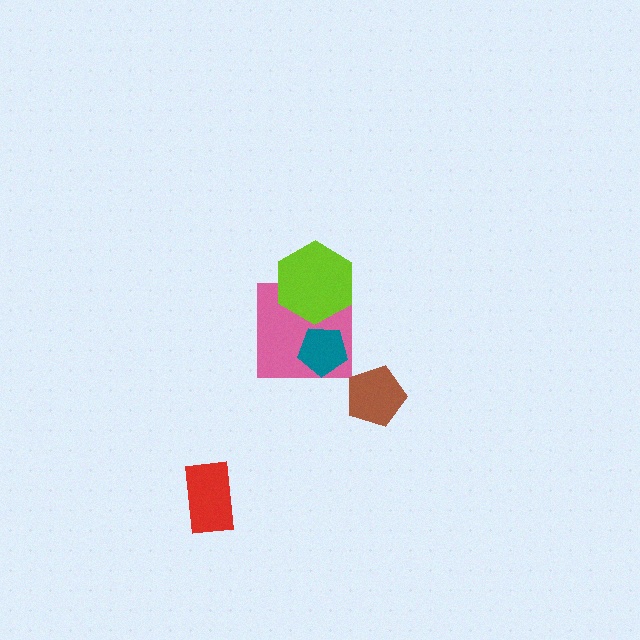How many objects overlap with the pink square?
2 objects overlap with the pink square.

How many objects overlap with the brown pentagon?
0 objects overlap with the brown pentagon.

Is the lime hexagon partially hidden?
No, no other shape covers it.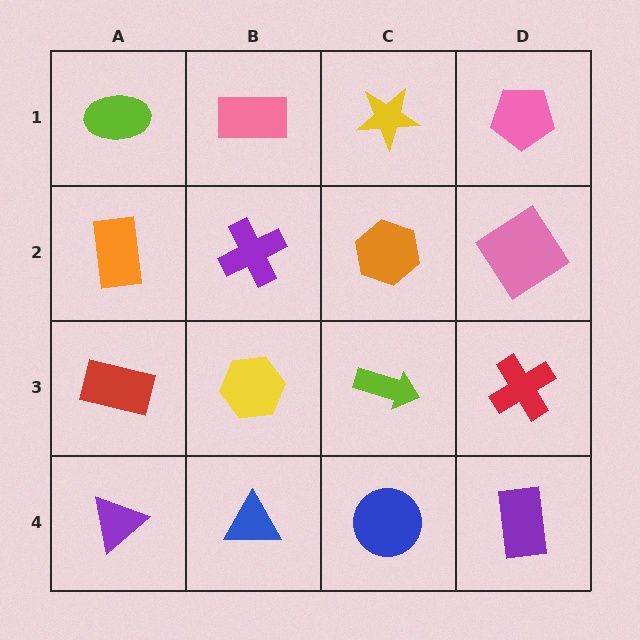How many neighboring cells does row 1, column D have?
2.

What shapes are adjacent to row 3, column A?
An orange rectangle (row 2, column A), a purple triangle (row 4, column A), a yellow hexagon (row 3, column B).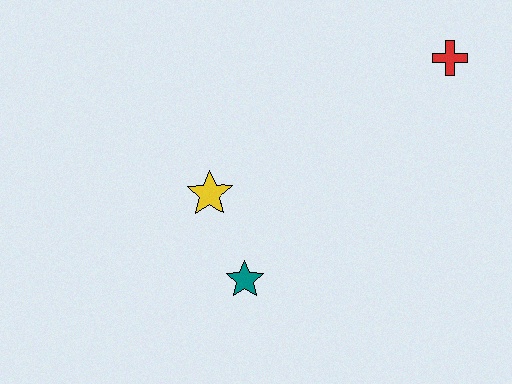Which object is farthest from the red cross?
The teal star is farthest from the red cross.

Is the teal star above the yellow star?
No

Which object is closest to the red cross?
The yellow star is closest to the red cross.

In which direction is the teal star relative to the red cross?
The teal star is below the red cross.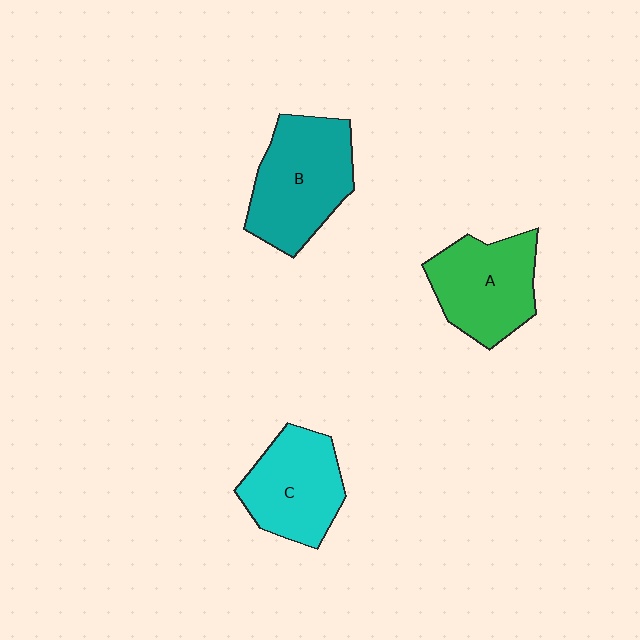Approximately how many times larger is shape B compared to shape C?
Approximately 1.2 times.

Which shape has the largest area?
Shape B (teal).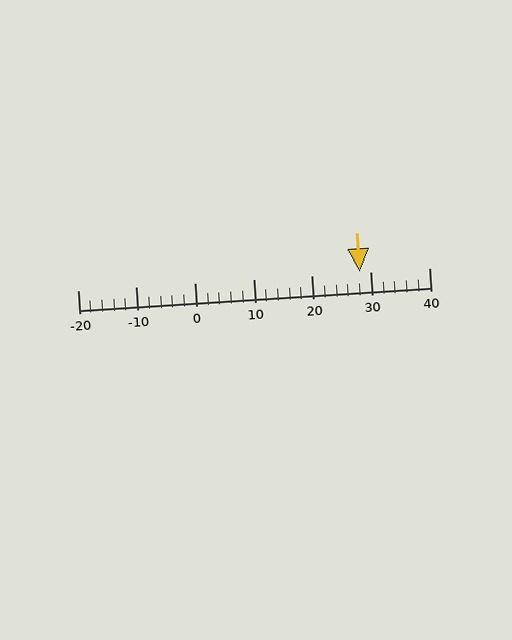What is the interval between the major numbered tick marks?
The major tick marks are spaced 10 units apart.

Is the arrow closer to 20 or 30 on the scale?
The arrow is closer to 30.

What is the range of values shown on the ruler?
The ruler shows values from -20 to 40.